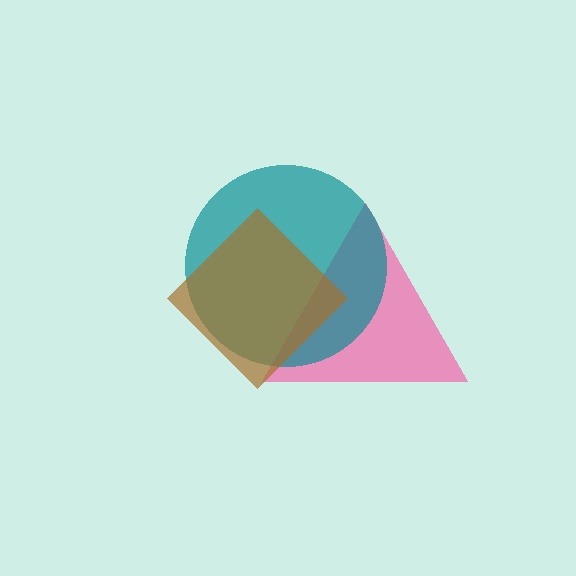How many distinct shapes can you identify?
There are 3 distinct shapes: a pink triangle, a teal circle, a brown diamond.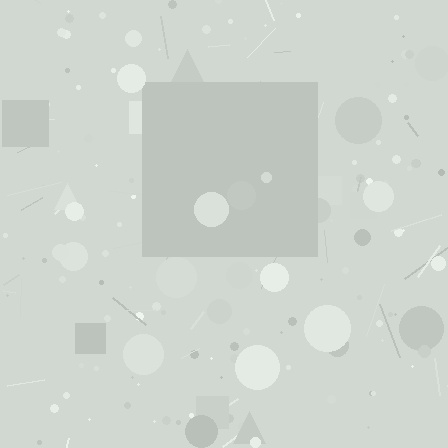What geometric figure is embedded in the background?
A square is embedded in the background.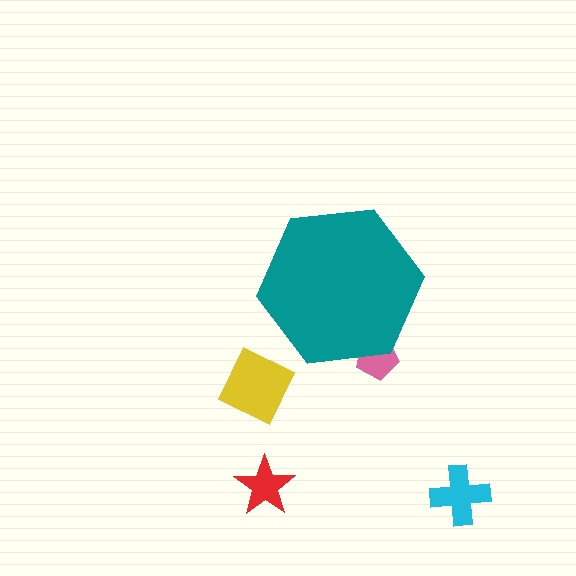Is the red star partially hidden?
No, the red star is fully visible.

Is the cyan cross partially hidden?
No, the cyan cross is fully visible.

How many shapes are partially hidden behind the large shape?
1 shape is partially hidden.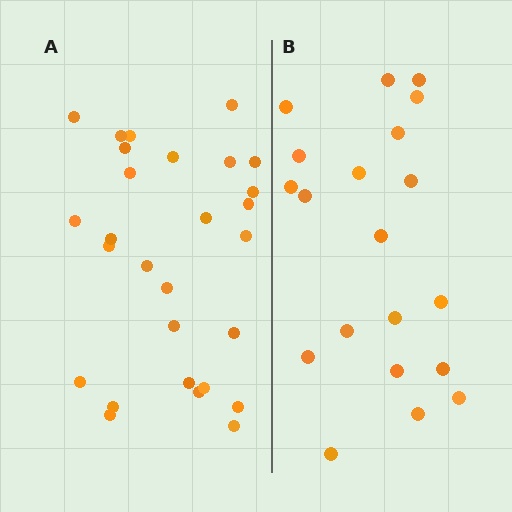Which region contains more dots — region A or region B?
Region A (the left region) has more dots.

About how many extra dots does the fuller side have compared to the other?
Region A has roughly 8 or so more dots than region B.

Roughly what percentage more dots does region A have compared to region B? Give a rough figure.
About 40% more.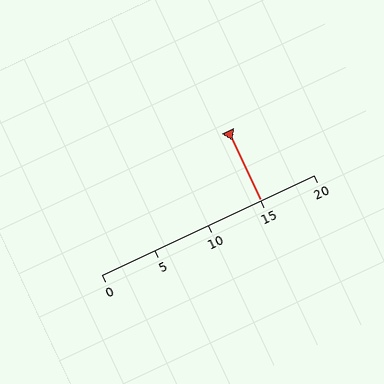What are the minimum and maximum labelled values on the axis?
The axis runs from 0 to 20.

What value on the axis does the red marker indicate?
The marker indicates approximately 15.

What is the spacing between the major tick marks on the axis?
The major ticks are spaced 5 apart.